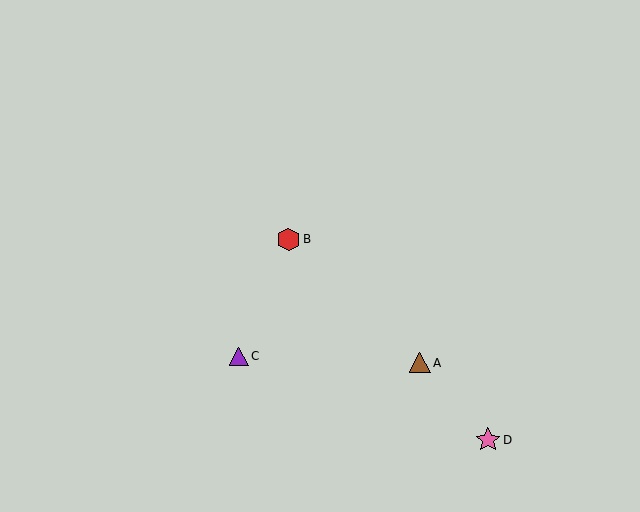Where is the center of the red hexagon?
The center of the red hexagon is at (289, 239).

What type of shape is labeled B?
Shape B is a red hexagon.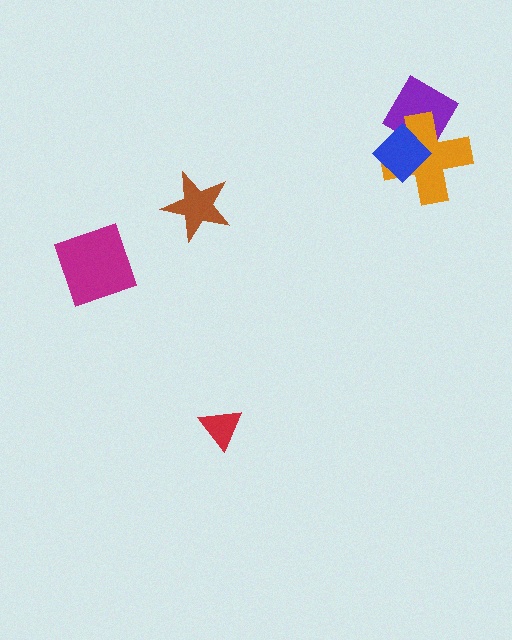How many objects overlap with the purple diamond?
2 objects overlap with the purple diamond.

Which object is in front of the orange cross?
The blue diamond is in front of the orange cross.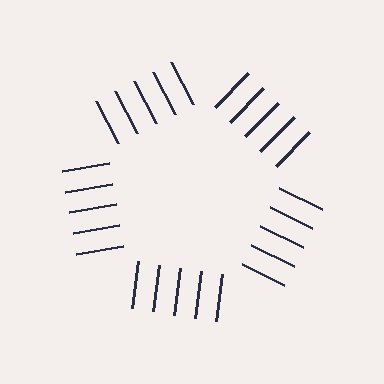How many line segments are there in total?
25 — 5 along each of the 5 edges.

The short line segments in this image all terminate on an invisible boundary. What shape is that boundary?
An illusory pentagon — the line segments terminate on its edges but no continuous stroke is drawn.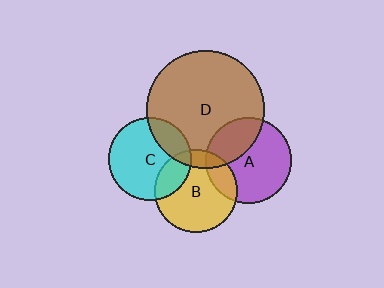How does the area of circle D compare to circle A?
Approximately 1.9 times.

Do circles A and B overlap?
Yes.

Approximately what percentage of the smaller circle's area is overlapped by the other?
Approximately 20%.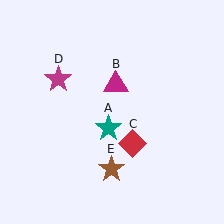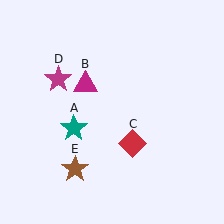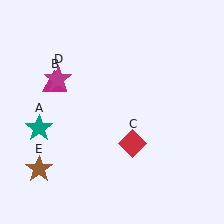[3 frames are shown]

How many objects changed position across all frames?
3 objects changed position: teal star (object A), magenta triangle (object B), brown star (object E).